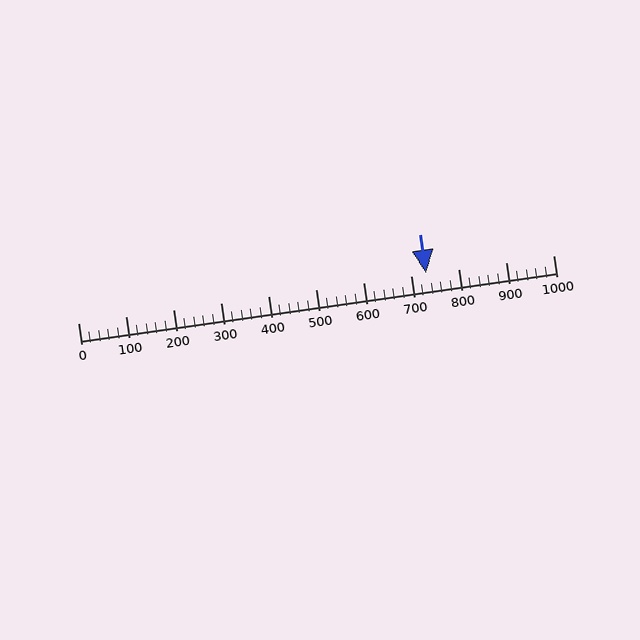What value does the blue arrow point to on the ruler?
The blue arrow points to approximately 733.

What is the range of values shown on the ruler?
The ruler shows values from 0 to 1000.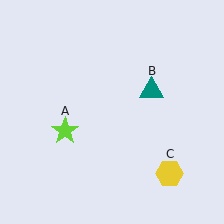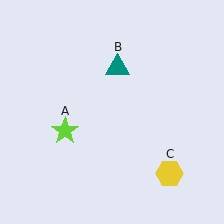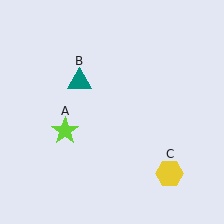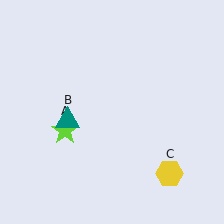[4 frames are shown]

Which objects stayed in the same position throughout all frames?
Lime star (object A) and yellow hexagon (object C) remained stationary.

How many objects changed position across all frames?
1 object changed position: teal triangle (object B).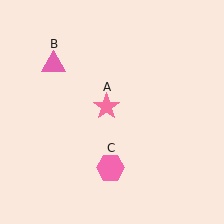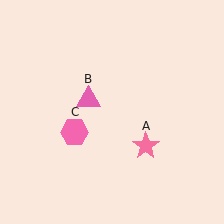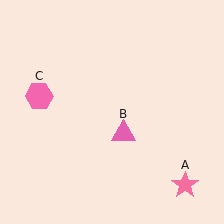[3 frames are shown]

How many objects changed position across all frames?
3 objects changed position: pink star (object A), pink triangle (object B), pink hexagon (object C).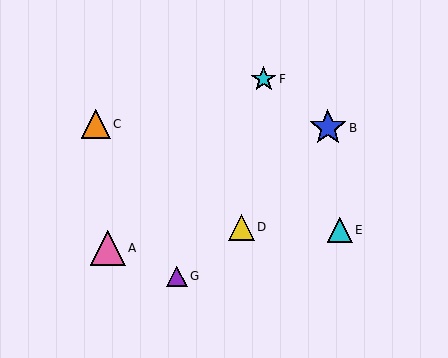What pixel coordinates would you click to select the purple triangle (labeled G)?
Click at (177, 276) to select the purple triangle G.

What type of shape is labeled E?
Shape E is a cyan triangle.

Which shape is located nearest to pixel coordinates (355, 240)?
The cyan triangle (labeled E) at (340, 230) is nearest to that location.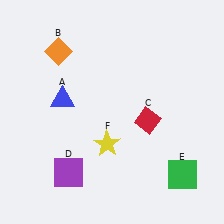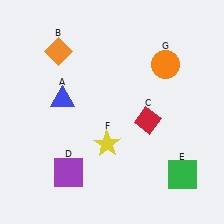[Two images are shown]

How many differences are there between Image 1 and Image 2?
There is 1 difference between the two images.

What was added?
An orange circle (G) was added in Image 2.